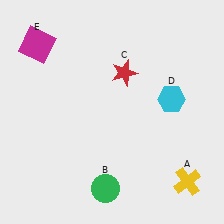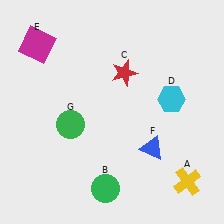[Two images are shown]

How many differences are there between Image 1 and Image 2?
There are 2 differences between the two images.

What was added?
A blue triangle (F), a green circle (G) were added in Image 2.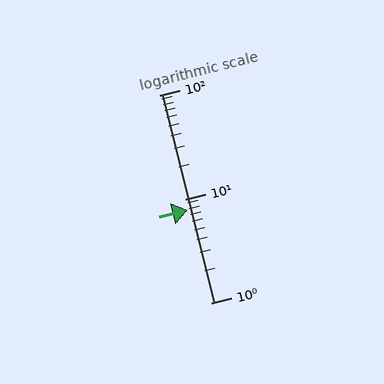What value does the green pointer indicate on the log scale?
The pointer indicates approximately 7.8.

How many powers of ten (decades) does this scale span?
The scale spans 2 decades, from 1 to 100.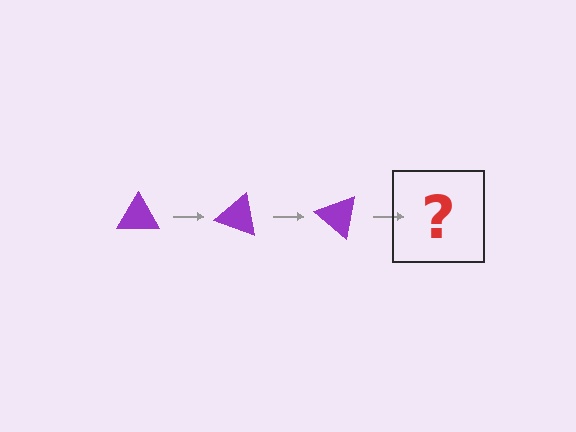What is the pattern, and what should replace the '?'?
The pattern is that the triangle rotates 20 degrees each step. The '?' should be a purple triangle rotated 60 degrees.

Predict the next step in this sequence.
The next step is a purple triangle rotated 60 degrees.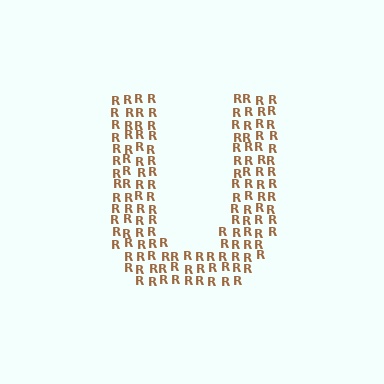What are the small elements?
The small elements are letter R's.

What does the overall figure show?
The overall figure shows the letter U.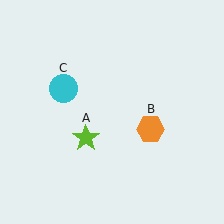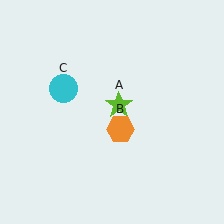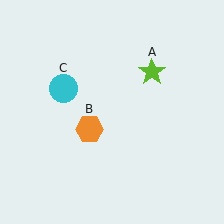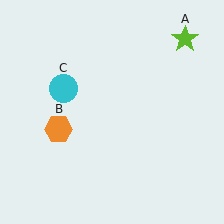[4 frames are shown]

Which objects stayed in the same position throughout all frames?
Cyan circle (object C) remained stationary.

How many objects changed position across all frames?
2 objects changed position: lime star (object A), orange hexagon (object B).